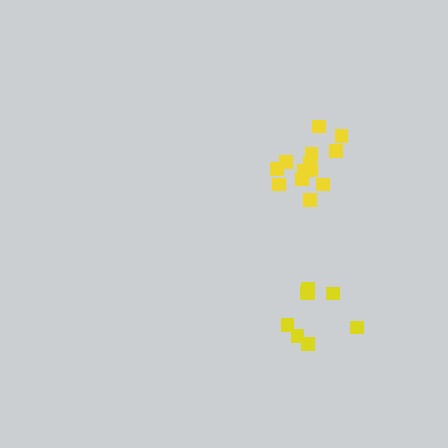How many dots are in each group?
Group 1: 13 dots, Group 2: 8 dots (21 total).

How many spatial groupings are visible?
There are 2 spatial groupings.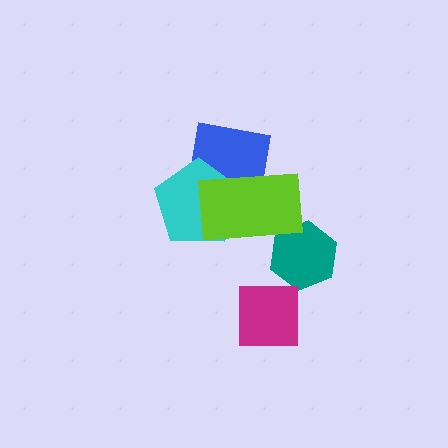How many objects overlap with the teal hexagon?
1 object overlaps with the teal hexagon.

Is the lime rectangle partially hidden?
No, no other shape covers it.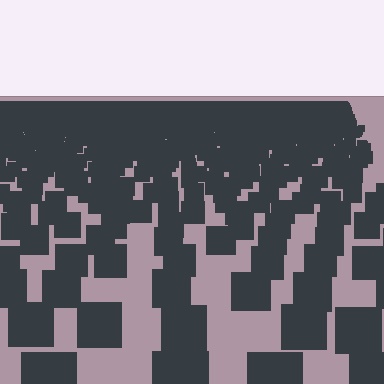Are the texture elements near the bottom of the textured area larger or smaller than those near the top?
Larger. Near the bottom, elements are closer to the viewer and appear at a bigger on-screen size.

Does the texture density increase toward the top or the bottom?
Density increases toward the top.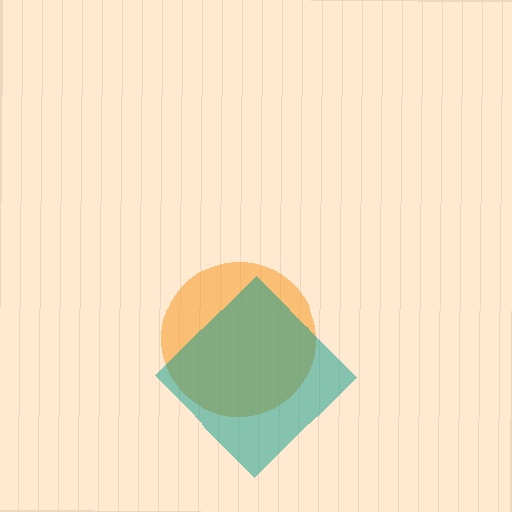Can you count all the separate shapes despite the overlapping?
Yes, there are 2 separate shapes.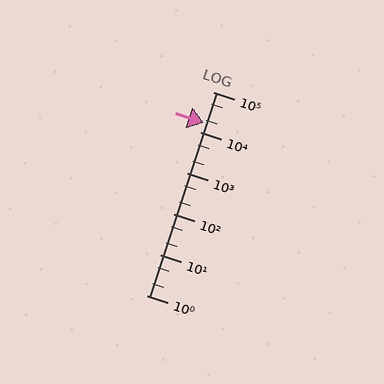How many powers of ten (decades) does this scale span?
The scale spans 5 decades, from 1 to 100000.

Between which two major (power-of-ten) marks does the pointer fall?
The pointer is between 10000 and 100000.